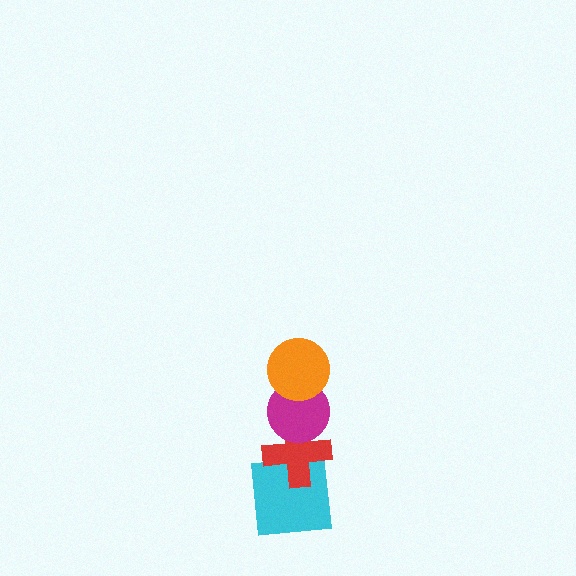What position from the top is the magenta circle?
The magenta circle is 2nd from the top.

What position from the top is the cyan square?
The cyan square is 4th from the top.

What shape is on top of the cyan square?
The red cross is on top of the cyan square.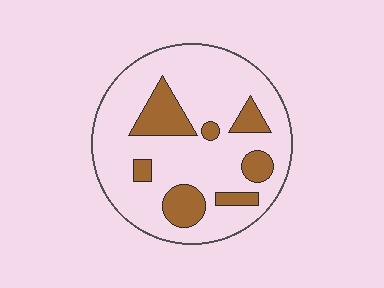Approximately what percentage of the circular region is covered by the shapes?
Approximately 20%.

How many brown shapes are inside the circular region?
7.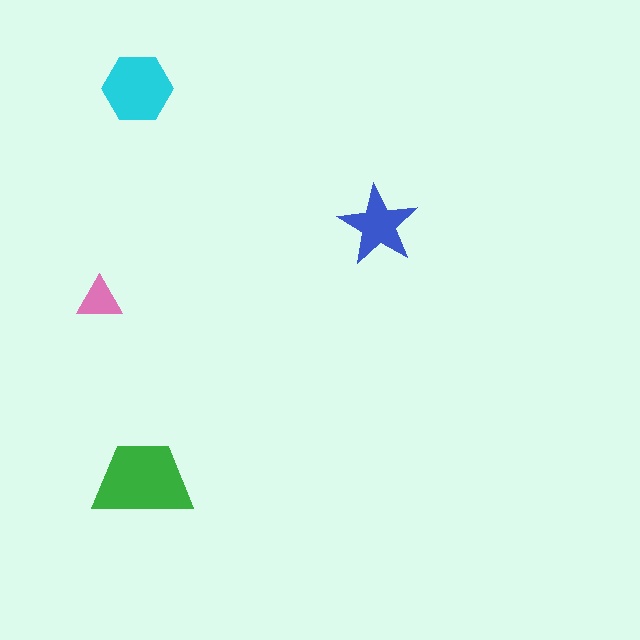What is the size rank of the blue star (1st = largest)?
3rd.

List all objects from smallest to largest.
The pink triangle, the blue star, the cyan hexagon, the green trapezoid.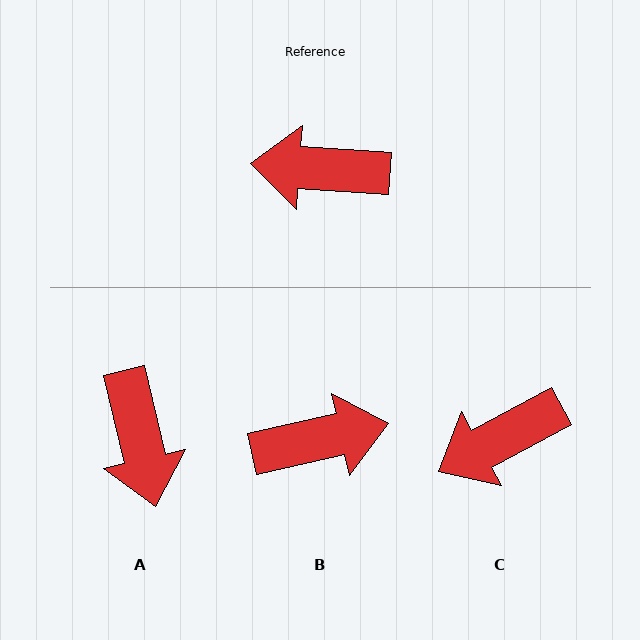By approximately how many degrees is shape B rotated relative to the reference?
Approximately 164 degrees clockwise.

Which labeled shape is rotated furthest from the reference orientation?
B, about 164 degrees away.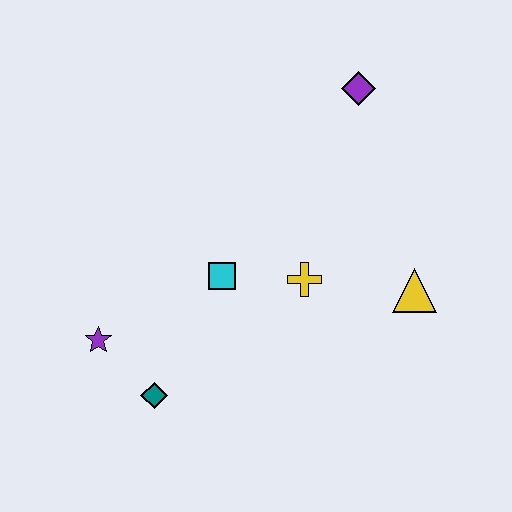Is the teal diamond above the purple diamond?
No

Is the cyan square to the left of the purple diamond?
Yes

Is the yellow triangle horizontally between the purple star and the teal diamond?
No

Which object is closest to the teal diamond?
The purple star is closest to the teal diamond.